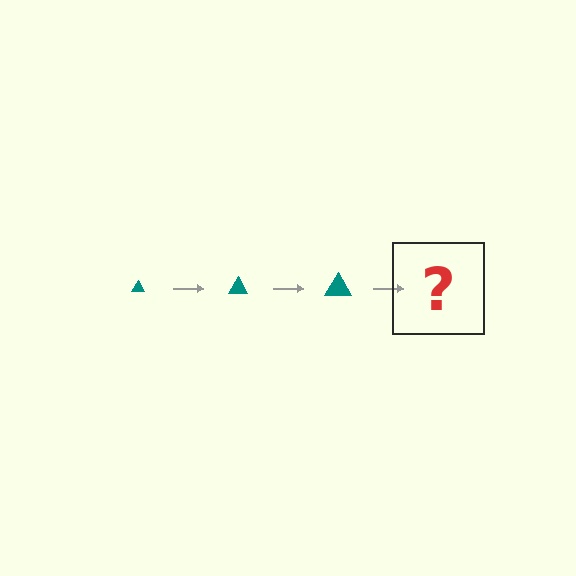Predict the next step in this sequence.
The next step is a teal triangle, larger than the previous one.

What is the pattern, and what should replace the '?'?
The pattern is that the triangle gets progressively larger each step. The '?' should be a teal triangle, larger than the previous one.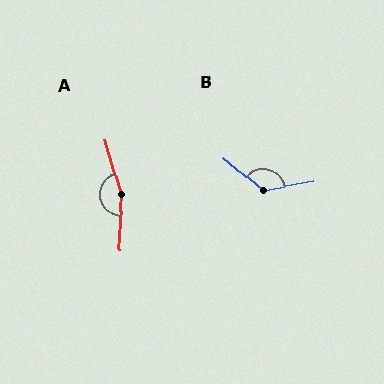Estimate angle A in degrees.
Approximately 161 degrees.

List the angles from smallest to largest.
B (130°), A (161°).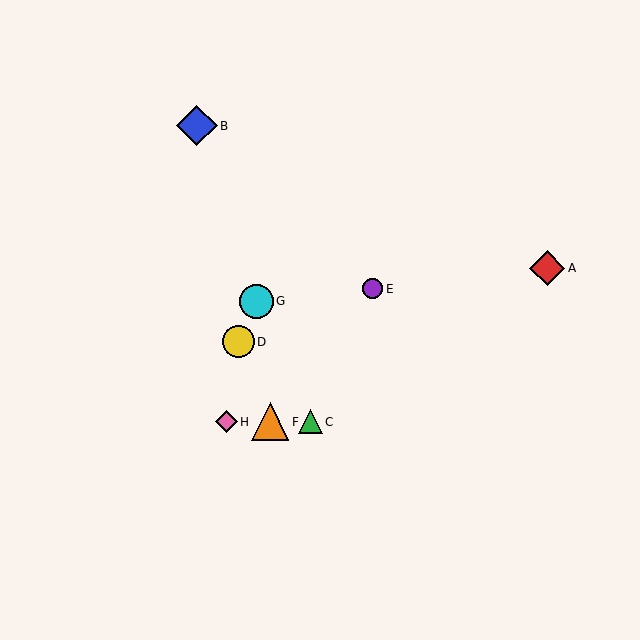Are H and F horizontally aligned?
Yes, both are at y≈422.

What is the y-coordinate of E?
Object E is at y≈289.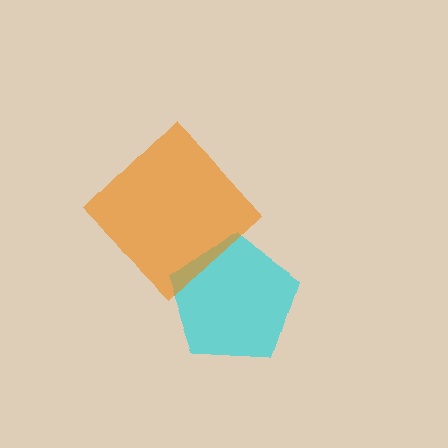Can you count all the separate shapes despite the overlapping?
Yes, there are 2 separate shapes.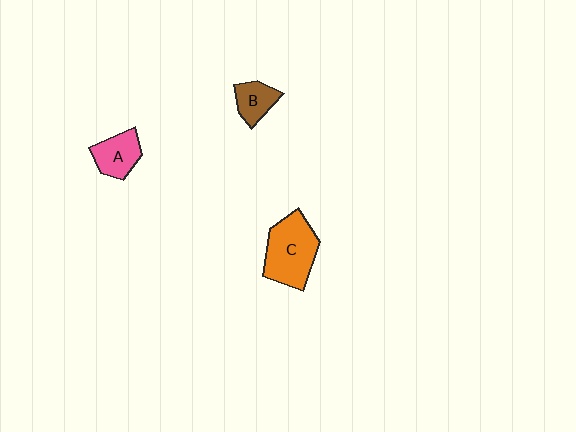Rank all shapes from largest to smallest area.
From largest to smallest: C (orange), A (pink), B (brown).